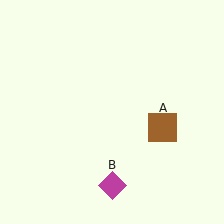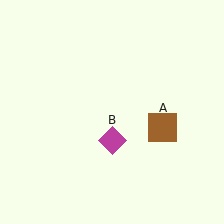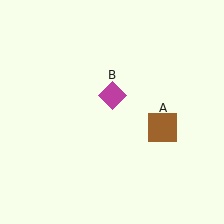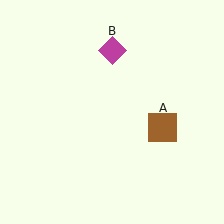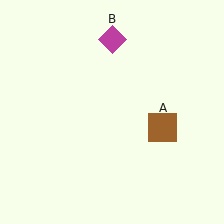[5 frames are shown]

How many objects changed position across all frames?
1 object changed position: magenta diamond (object B).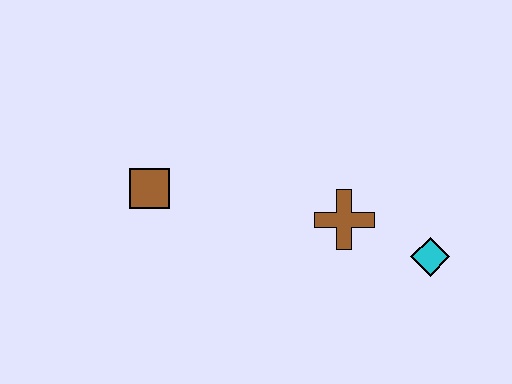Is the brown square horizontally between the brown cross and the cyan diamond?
No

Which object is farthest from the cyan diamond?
The brown square is farthest from the cyan diamond.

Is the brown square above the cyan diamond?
Yes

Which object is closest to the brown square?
The brown cross is closest to the brown square.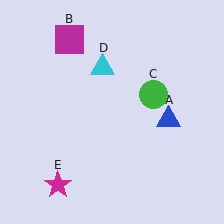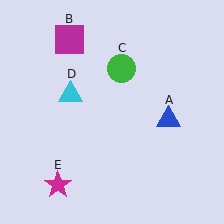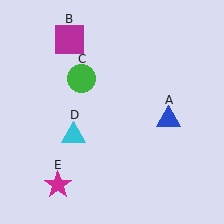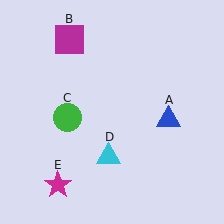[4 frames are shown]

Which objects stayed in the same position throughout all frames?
Blue triangle (object A) and magenta square (object B) and magenta star (object E) remained stationary.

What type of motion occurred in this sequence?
The green circle (object C), cyan triangle (object D) rotated counterclockwise around the center of the scene.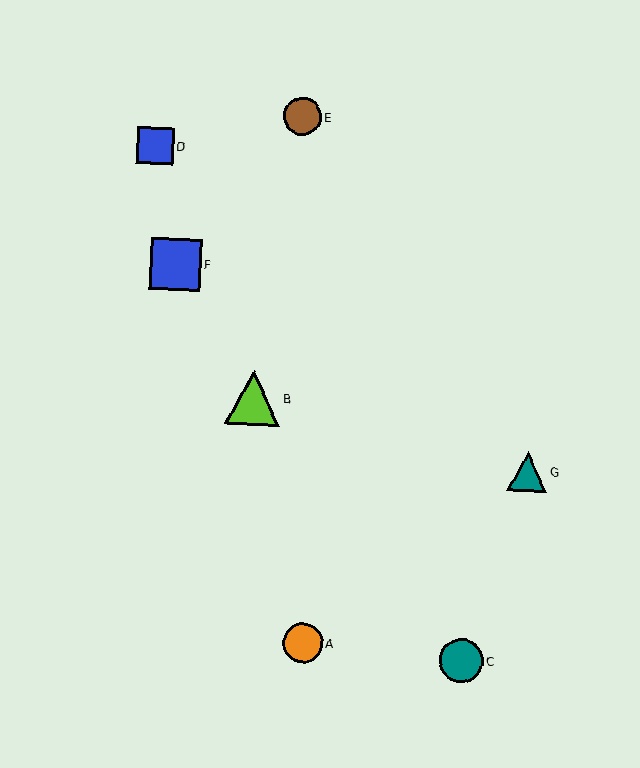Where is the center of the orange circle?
The center of the orange circle is at (303, 643).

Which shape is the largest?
The lime triangle (labeled B) is the largest.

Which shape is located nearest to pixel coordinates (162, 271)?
The blue square (labeled F) at (175, 264) is nearest to that location.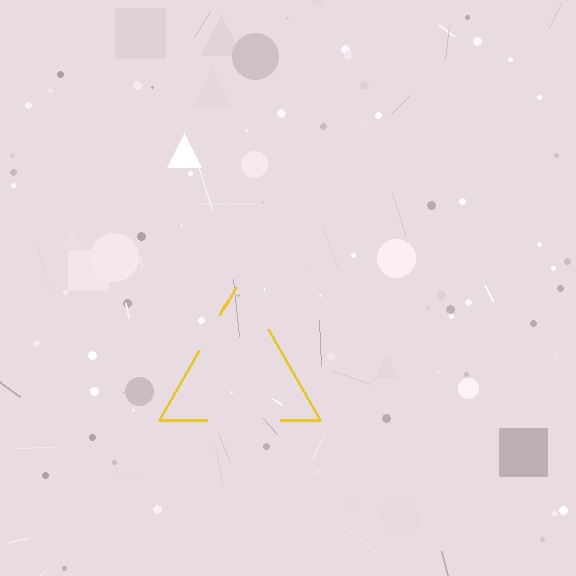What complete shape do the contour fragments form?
The contour fragments form a triangle.